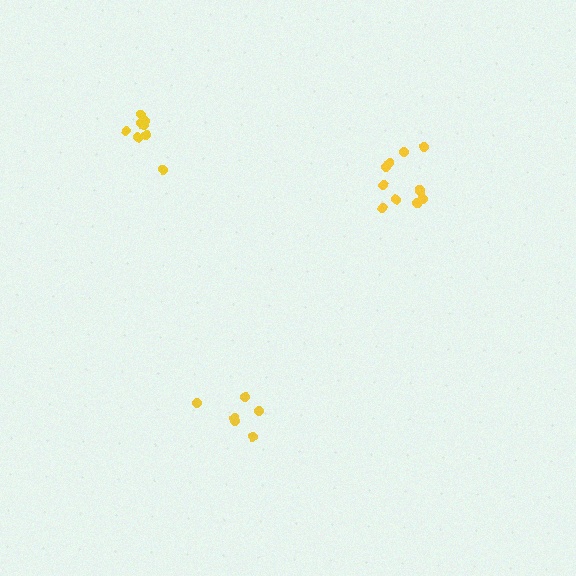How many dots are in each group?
Group 1: 11 dots, Group 2: 8 dots, Group 3: 6 dots (25 total).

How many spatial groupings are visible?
There are 3 spatial groupings.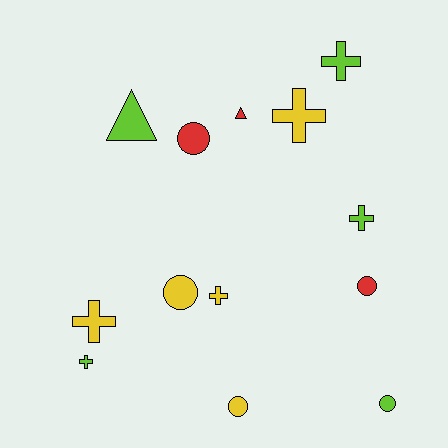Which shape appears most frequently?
Cross, with 6 objects.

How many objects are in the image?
There are 13 objects.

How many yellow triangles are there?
There are no yellow triangles.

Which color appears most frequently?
Yellow, with 5 objects.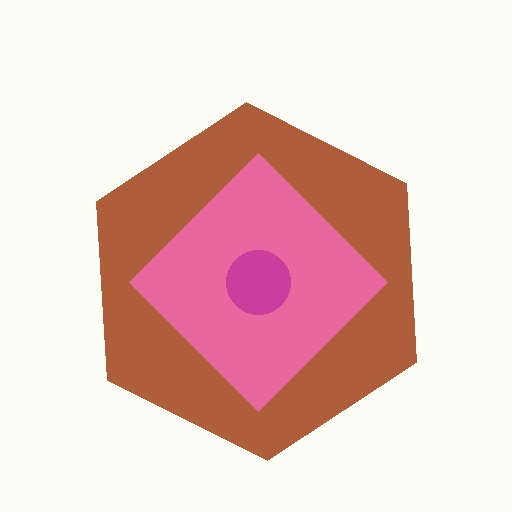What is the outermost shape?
The brown hexagon.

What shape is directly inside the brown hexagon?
The pink diamond.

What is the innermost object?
The magenta circle.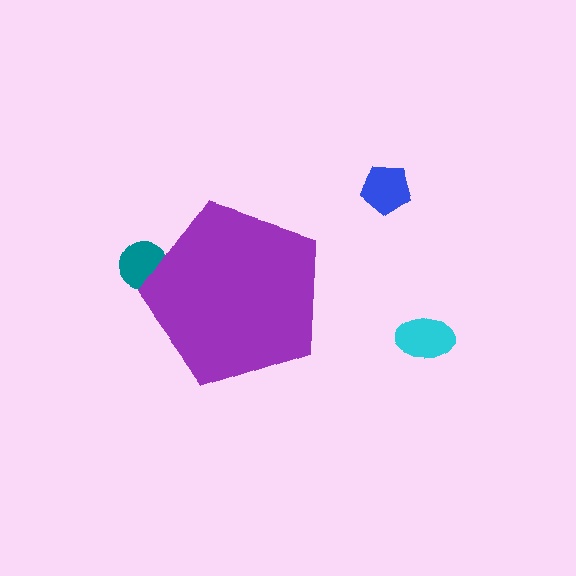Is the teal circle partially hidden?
Yes, the teal circle is partially hidden behind the purple pentagon.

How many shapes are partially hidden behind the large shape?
1 shape is partially hidden.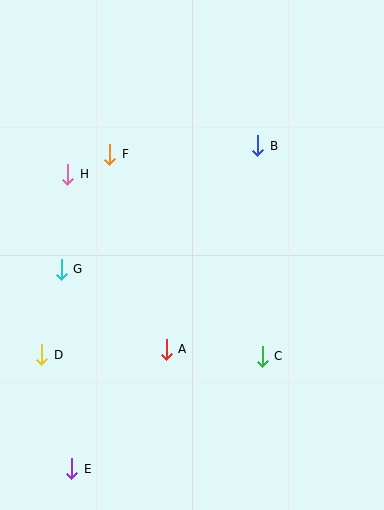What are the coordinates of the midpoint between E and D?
The midpoint between E and D is at (57, 412).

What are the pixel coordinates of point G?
Point G is at (61, 269).